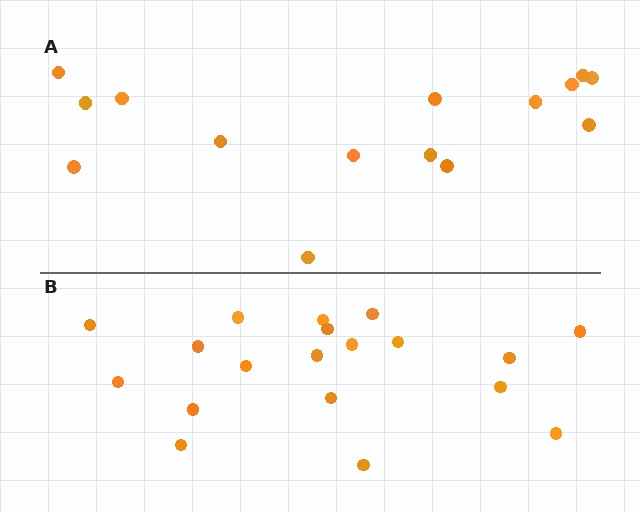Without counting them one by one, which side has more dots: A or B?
Region B (the bottom region) has more dots.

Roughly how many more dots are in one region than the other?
Region B has about 4 more dots than region A.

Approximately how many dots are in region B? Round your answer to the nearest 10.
About 20 dots. (The exact count is 19, which rounds to 20.)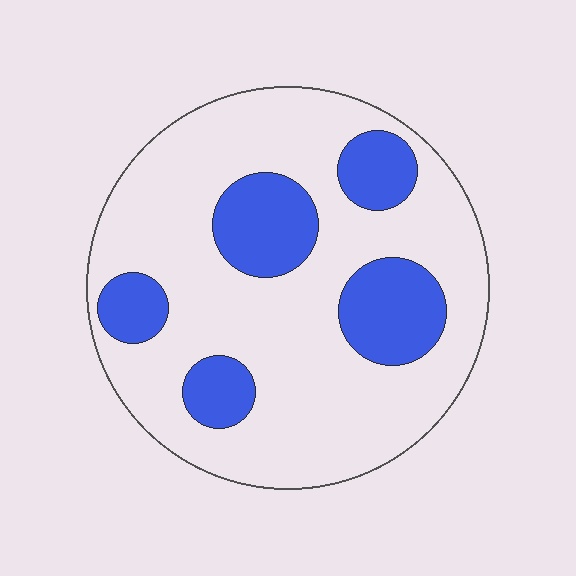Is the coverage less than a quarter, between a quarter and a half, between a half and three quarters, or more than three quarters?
Less than a quarter.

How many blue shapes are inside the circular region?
5.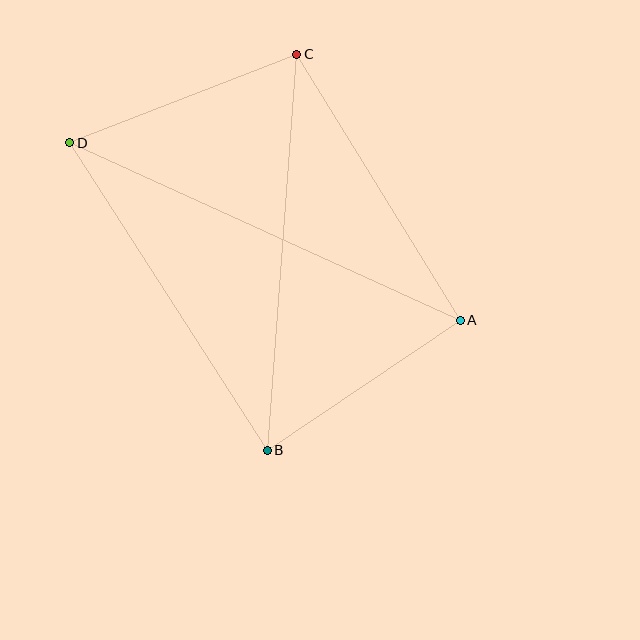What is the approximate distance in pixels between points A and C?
The distance between A and C is approximately 312 pixels.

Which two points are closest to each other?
Points A and B are closest to each other.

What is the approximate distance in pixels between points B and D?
The distance between B and D is approximately 366 pixels.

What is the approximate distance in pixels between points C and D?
The distance between C and D is approximately 244 pixels.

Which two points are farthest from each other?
Points A and D are farthest from each other.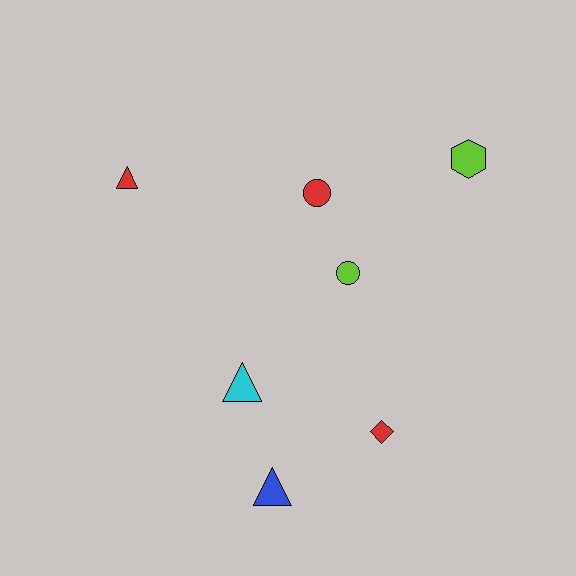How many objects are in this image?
There are 7 objects.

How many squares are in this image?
There are no squares.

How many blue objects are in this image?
There is 1 blue object.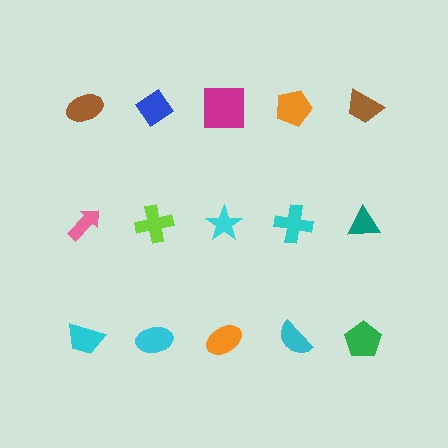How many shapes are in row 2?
5 shapes.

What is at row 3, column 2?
A cyan ellipse.